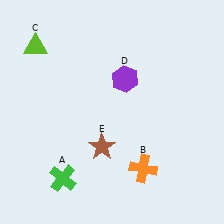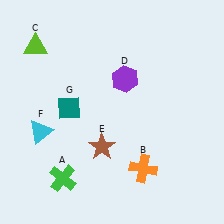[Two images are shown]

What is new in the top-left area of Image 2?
A teal diamond (G) was added in the top-left area of Image 2.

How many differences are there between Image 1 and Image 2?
There are 2 differences between the two images.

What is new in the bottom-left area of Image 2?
A cyan triangle (F) was added in the bottom-left area of Image 2.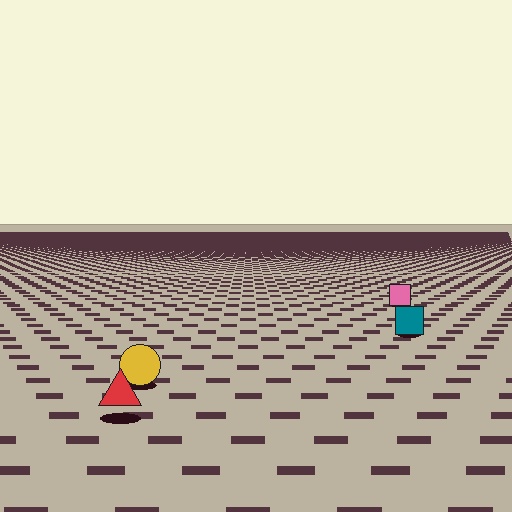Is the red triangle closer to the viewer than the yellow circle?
Yes. The red triangle is closer — you can tell from the texture gradient: the ground texture is coarser near it.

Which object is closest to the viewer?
The red triangle is closest. The texture marks near it are larger and more spread out.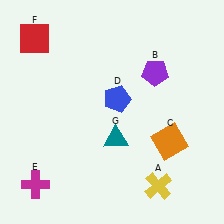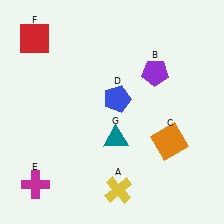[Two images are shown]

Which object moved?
The yellow cross (A) moved left.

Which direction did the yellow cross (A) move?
The yellow cross (A) moved left.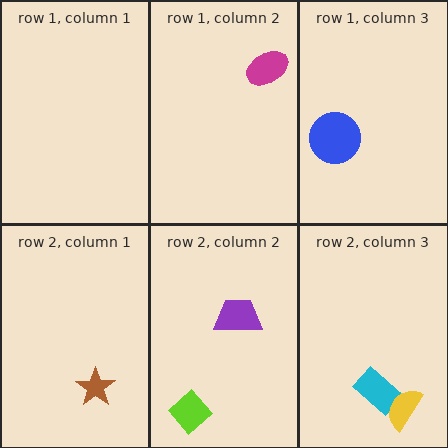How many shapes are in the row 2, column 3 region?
2.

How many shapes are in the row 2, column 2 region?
2.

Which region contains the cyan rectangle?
The row 2, column 3 region.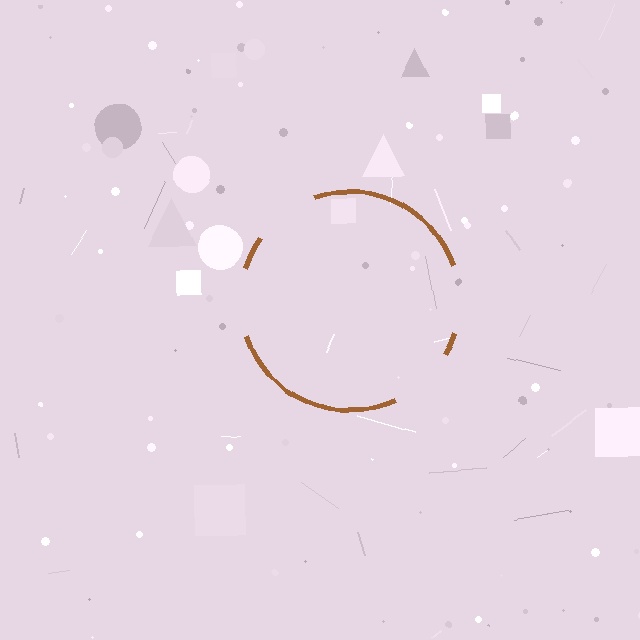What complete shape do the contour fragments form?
The contour fragments form a circle.